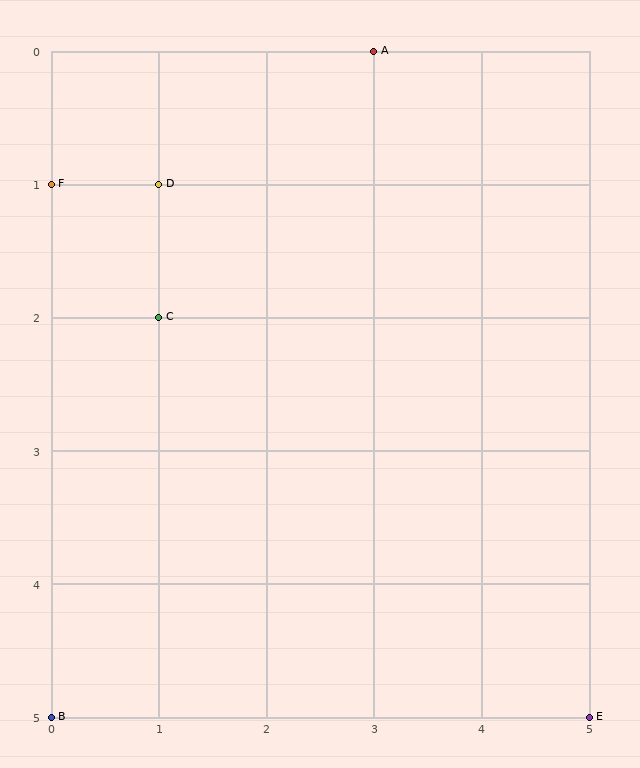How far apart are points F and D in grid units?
Points F and D are 1 column apart.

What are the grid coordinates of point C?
Point C is at grid coordinates (1, 2).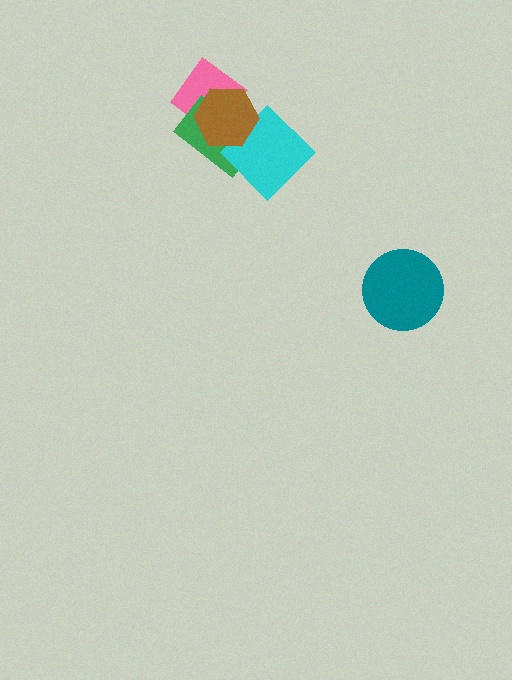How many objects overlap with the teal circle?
0 objects overlap with the teal circle.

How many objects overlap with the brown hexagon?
3 objects overlap with the brown hexagon.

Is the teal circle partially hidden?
No, no other shape covers it.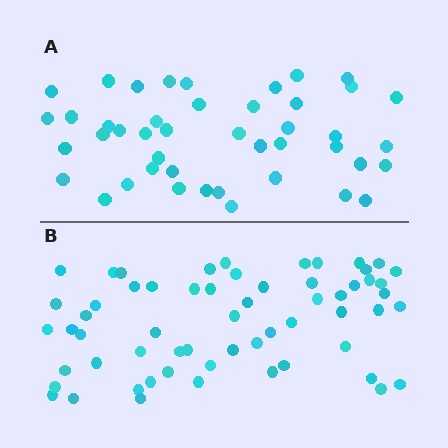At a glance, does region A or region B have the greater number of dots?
Region B (the bottom region) has more dots.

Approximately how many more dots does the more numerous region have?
Region B has approximately 15 more dots than region A.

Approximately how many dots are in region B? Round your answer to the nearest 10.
About 60 dots.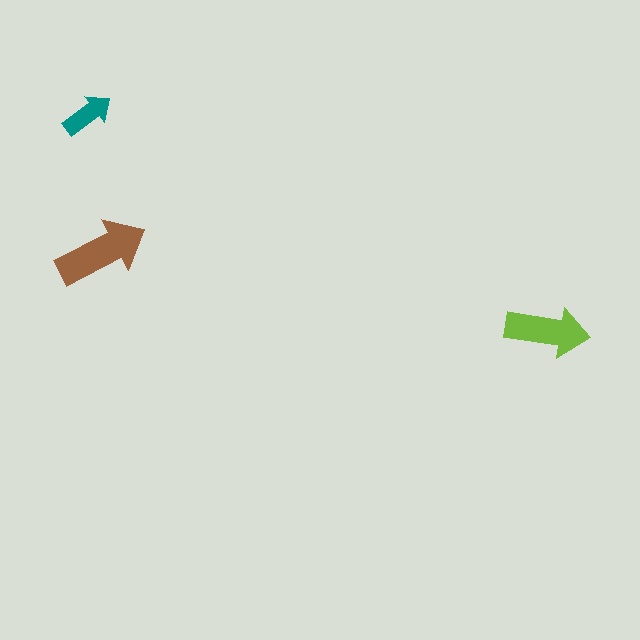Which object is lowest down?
The lime arrow is bottommost.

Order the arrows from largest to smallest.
the brown one, the lime one, the teal one.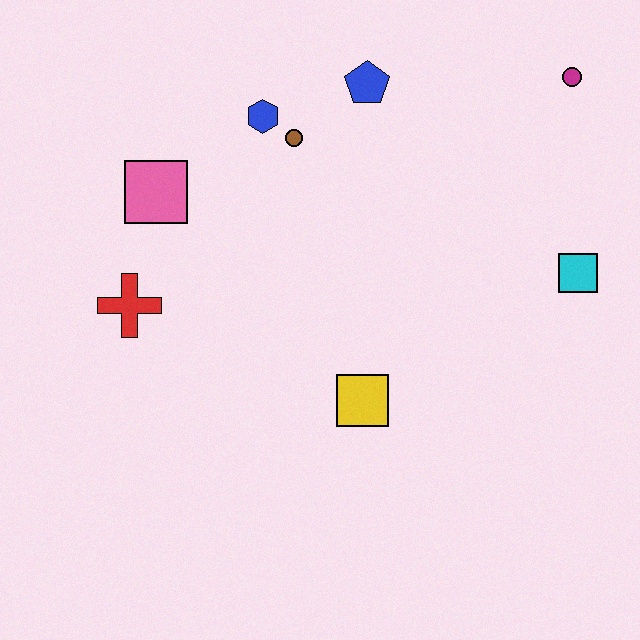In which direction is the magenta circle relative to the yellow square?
The magenta circle is above the yellow square.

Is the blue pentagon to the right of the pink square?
Yes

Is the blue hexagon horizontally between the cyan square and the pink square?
Yes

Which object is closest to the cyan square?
The magenta circle is closest to the cyan square.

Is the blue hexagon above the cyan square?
Yes